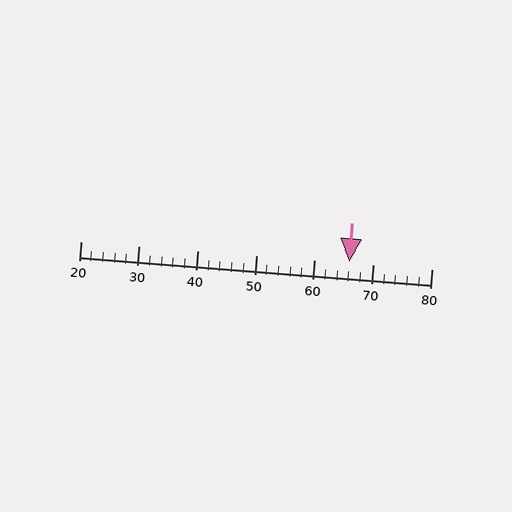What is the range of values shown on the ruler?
The ruler shows values from 20 to 80.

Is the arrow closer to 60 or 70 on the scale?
The arrow is closer to 70.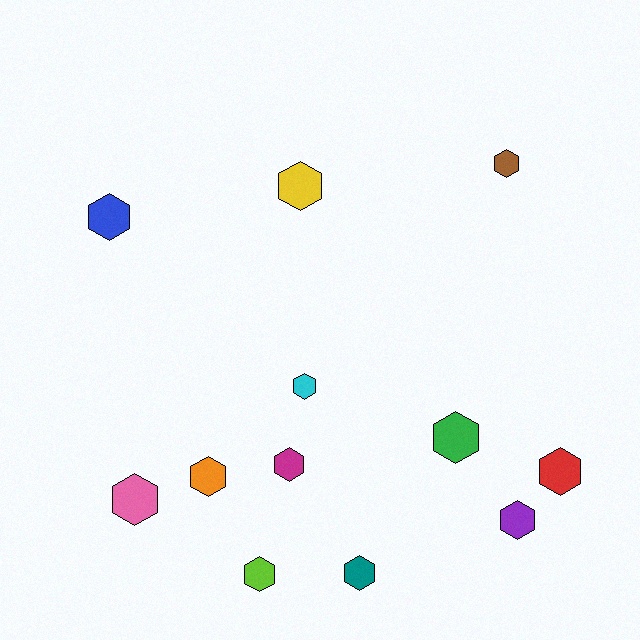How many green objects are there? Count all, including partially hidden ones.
There is 1 green object.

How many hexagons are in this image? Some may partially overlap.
There are 12 hexagons.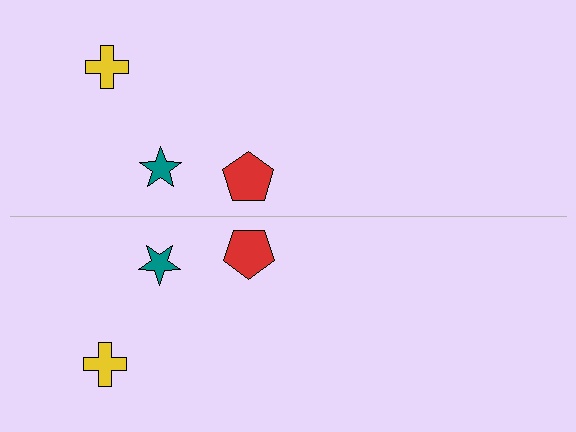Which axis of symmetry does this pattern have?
The pattern has a horizontal axis of symmetry running through the center of the image.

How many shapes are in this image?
There are 6 shapes in this image.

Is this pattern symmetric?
Yes, this pattern has bilateral (reflection) symmetry.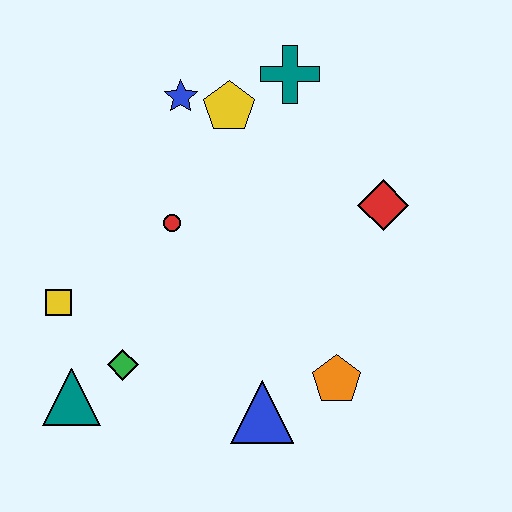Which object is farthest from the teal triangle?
The teal cross is farthest from the teal triangle.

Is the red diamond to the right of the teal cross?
Yes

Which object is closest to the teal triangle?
The green diamond is closest to the teal triangle.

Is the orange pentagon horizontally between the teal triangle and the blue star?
No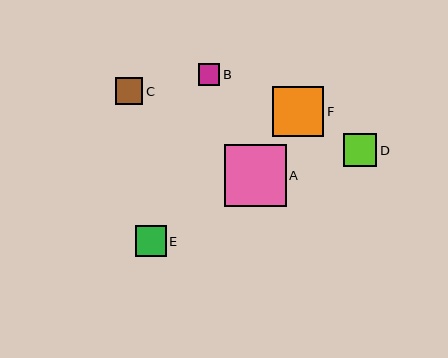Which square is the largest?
Square A is the largest with a size of approximately 62 pixels.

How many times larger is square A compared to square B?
Square A is approximately 2.9 times the size of square B.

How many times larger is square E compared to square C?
Square E is approximately 1.1 times the size of square C.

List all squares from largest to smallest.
From largest to smallest: A, F, D, E, C, B.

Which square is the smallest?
Square B is the smallest with a size of approximately 22 pixels.